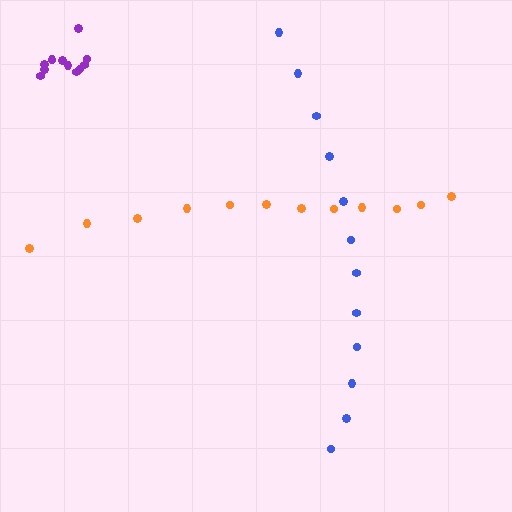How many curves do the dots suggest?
There are 3 distinct paths.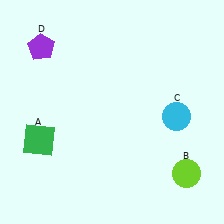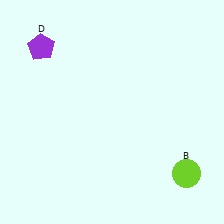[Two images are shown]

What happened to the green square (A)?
The green square (A) was removed in Image 2. It was in the bottom-left area of Image 1.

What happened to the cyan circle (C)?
The cyan circle (C) was removed in Image 2. It was in the bottom-right area of Image 1.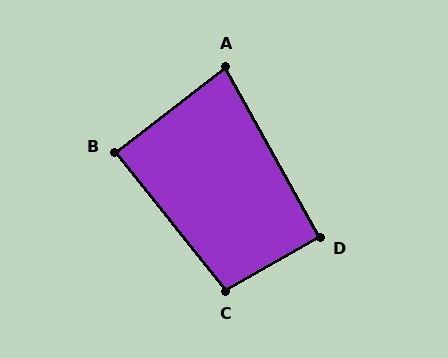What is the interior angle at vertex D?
Approximately 91 degrees (approximately right).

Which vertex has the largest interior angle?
C, at approximately 99 degrees.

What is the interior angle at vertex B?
Approximately 89 degrees (approximately right).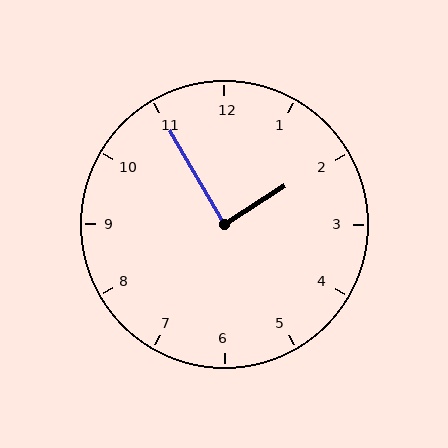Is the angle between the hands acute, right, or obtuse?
It is right.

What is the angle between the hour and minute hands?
Approximately 88 degrees.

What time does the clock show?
1:55.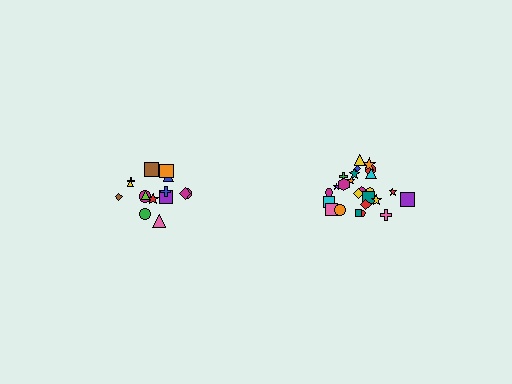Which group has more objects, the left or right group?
The right group.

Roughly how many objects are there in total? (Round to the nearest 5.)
Roughly 40 objects in total.